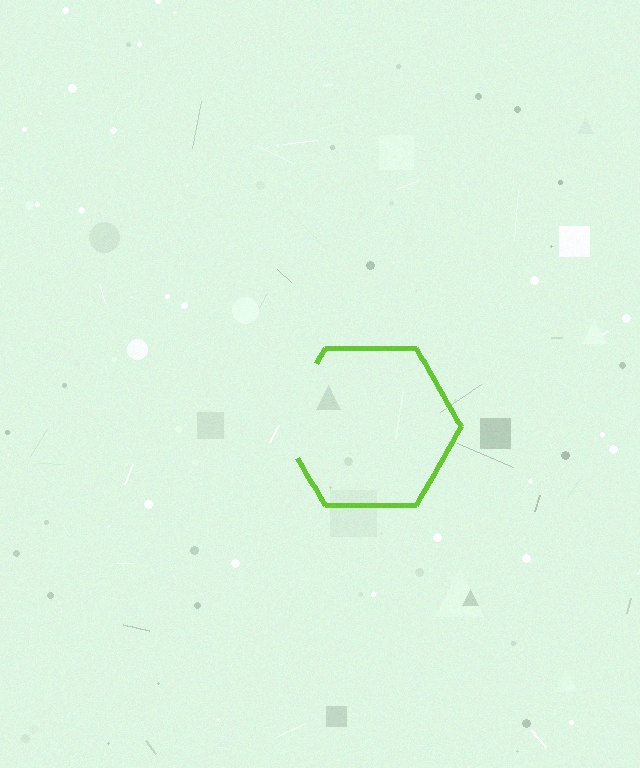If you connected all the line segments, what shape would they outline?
They would outline a hexagon.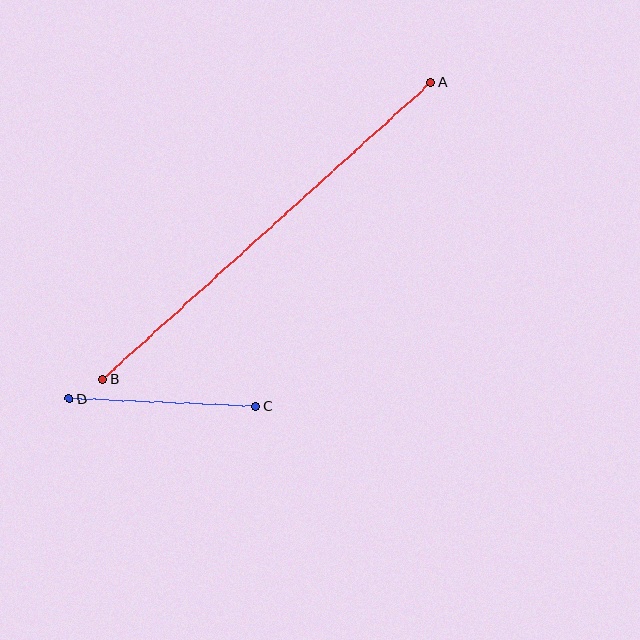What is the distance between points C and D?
The distance is approximately 186 pixels.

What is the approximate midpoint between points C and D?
The midpoint is at approximately (162, 403) pixels.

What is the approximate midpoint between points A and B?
The midpoint is at approximately (267, 231) pixels.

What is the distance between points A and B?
The distance is approximately 443 pixels.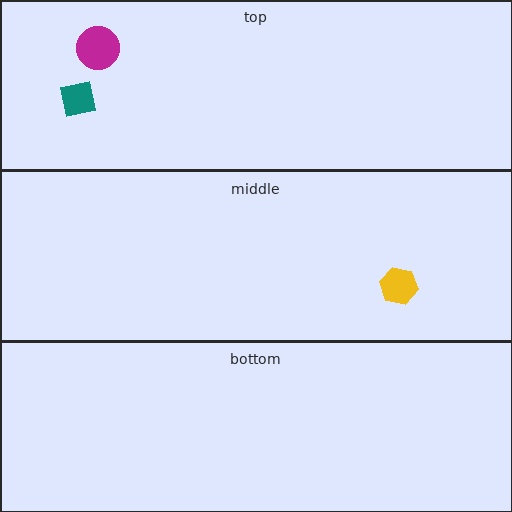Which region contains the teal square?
The top region.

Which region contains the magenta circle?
The top region.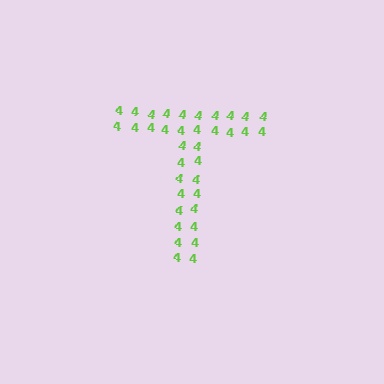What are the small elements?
The small elements are digit 4's.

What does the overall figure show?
The overall figure shows the letter T.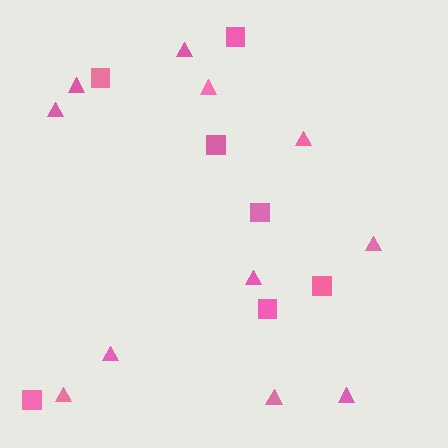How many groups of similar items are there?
There are 2 groups: one group of triangles (11) and one group of squares (7).